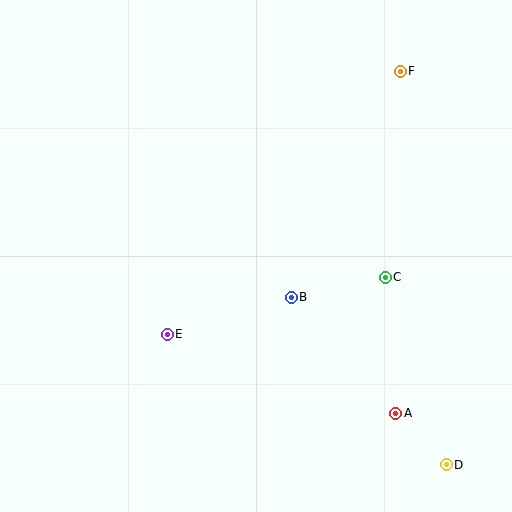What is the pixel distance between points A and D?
The distance between A and D is 72 pixels.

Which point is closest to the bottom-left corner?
Point E is closest to the bottom-left corner.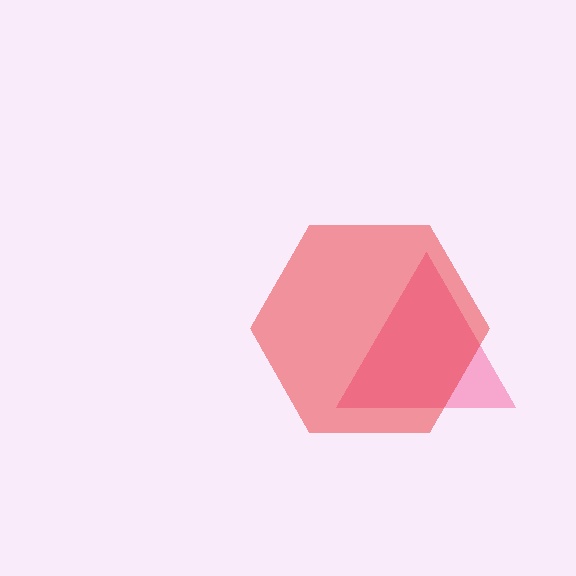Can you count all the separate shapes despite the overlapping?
Yes, there are 2 separate shapes.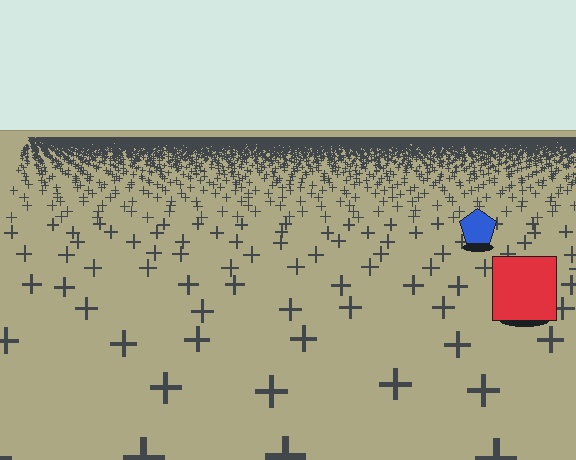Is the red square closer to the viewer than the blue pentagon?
Yes. The red square is closer — you can tell from the texture gradient: the ground texture is coarser near it.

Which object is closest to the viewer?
The red square is closest. The texture marks near it are larger and more spread out.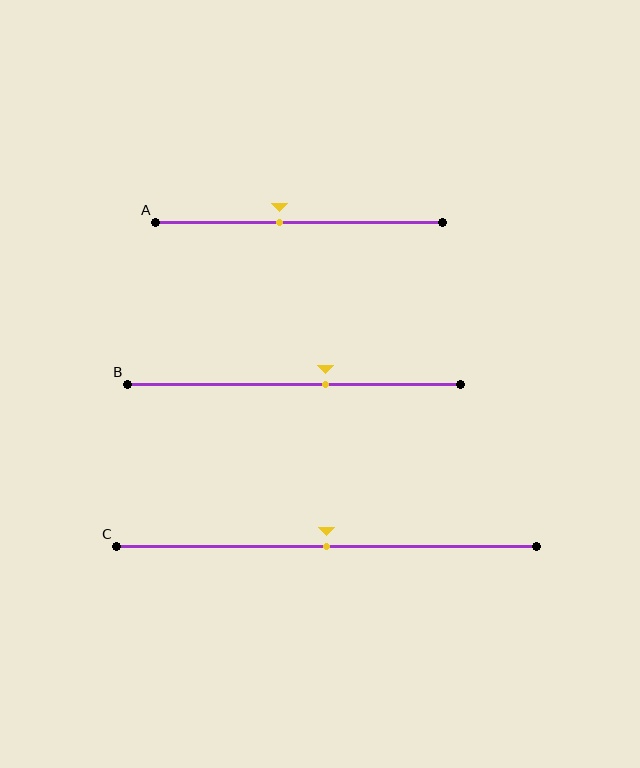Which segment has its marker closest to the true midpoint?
Segment C has its marker closest to the true midpoint.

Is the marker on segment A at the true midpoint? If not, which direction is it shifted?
No, the marker on segment A is shifted to the left by about 7% of the segment length.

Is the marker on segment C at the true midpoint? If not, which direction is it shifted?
Yes, the marker on segment C is at the true midpoint.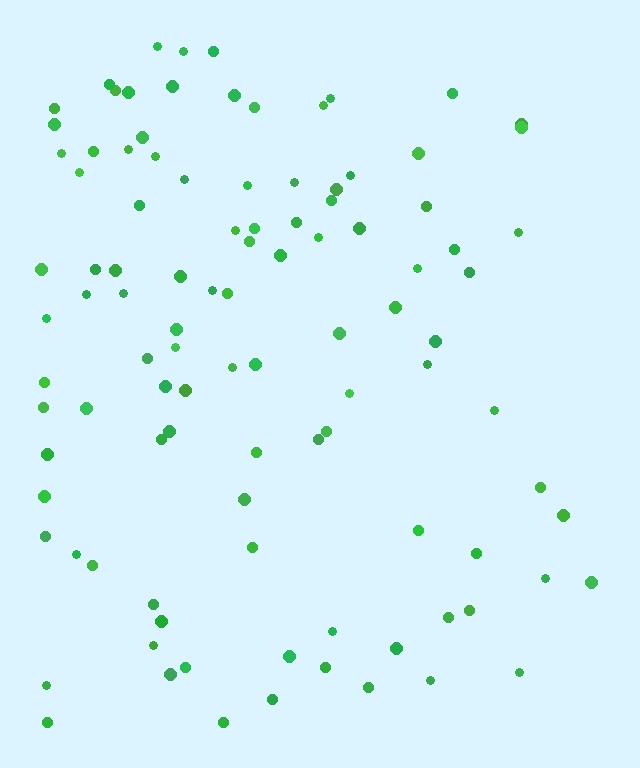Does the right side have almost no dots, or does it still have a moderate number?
Still a moderate number, just noticeably fewer than the left.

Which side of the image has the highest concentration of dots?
The left.